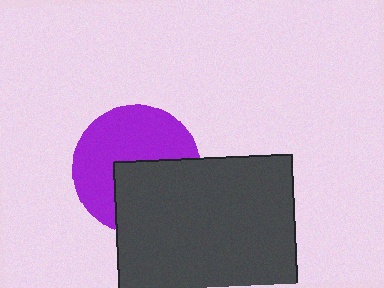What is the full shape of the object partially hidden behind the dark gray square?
The partially hidden object is a purple circle.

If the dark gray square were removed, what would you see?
You would see the complete purple circle.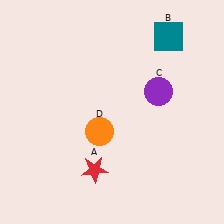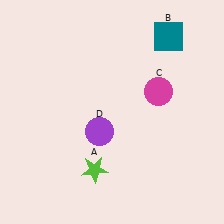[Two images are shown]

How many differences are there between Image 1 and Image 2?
There are 3 differences between the two images.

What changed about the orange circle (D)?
In Image 1, D is orange. In Image 2, it changed to purple.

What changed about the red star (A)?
In Image 1, A is red. In Image 2, it changed to lime.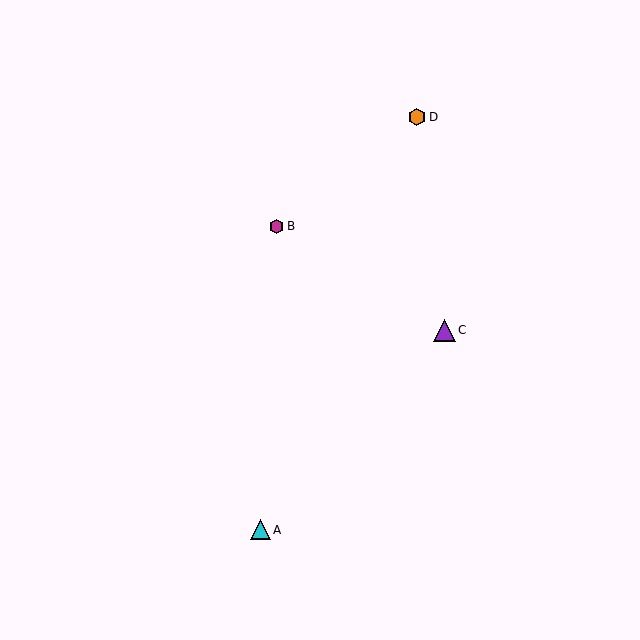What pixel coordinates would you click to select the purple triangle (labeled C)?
Click at (444, 330) to select the purple triangle C.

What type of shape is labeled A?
Shape A is a cyan triangle.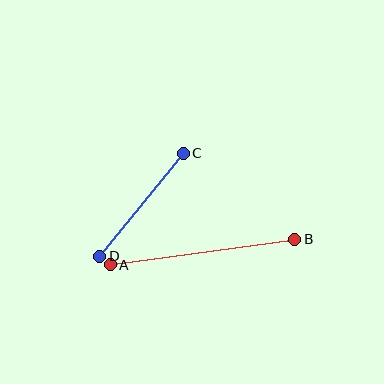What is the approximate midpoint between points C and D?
The midpoint is at approximately (142, 205) pixels.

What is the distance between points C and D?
The distance is approximately 133 pixels.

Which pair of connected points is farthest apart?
Points A and B are farthest apart.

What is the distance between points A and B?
The distance is approximately 186 pixels.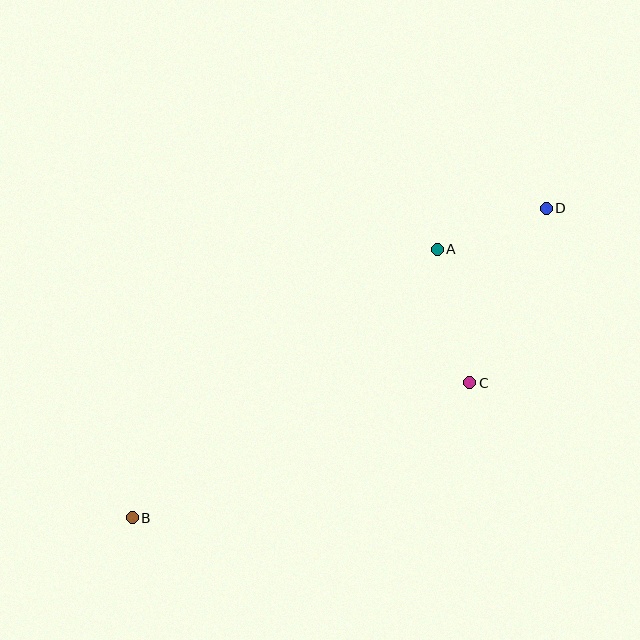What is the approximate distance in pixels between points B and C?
The distance between B and C is approximately 364 pixels.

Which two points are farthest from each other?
Points B and D are farthest from each other.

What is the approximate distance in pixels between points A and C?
The distance between A and C is approximately 137 pixels.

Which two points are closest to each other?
Points A and D are closest to each other.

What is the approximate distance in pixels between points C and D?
The distance between C and D is approximately 191 pixels.